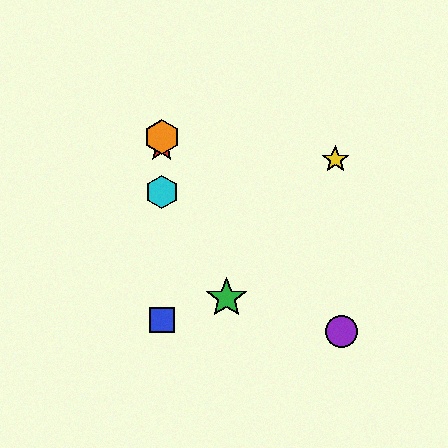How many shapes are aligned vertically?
4 shapes (the red star, the blue square, the orange hexagon, the cyan hexagon) are aligned vertically.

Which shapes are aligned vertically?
The red star, the blue square, the orange hexagon, the cyan hexagon are aligned vertically.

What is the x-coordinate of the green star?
The green star is at x≈227.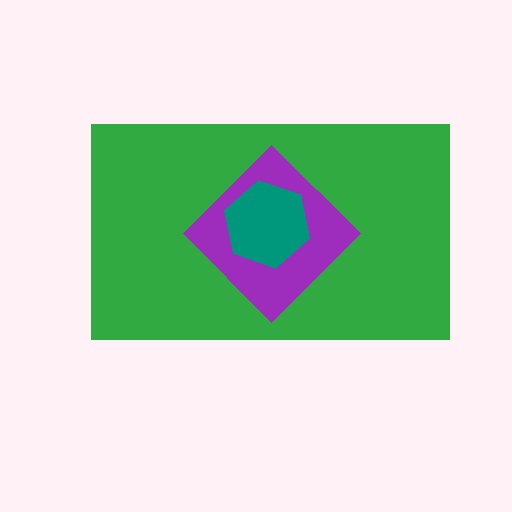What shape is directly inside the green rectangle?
The purple diamond.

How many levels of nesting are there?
3.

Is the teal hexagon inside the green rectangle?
Yes.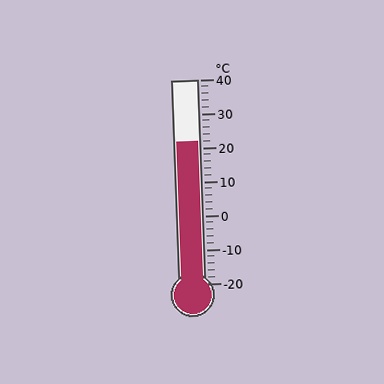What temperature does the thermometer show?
The thermometer shows approximately 22°C.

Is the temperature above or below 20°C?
The temperature is above 20°C.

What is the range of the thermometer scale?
The thermometer scale ranges from -20°C to 40°C.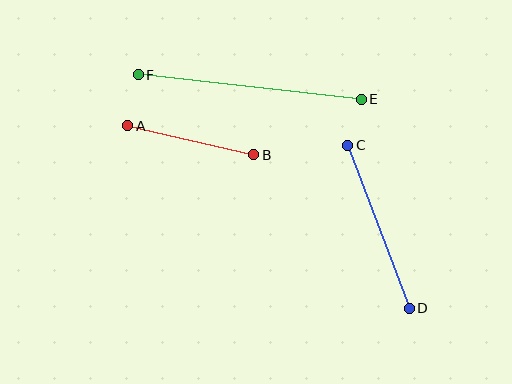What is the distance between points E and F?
The distance is approximately 224 pixels.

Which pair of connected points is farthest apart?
Points E and F are farthest apart.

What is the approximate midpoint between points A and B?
The midpoint is at approximately (191, 140) pixels.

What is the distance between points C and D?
The distance is approximately 174 pixels.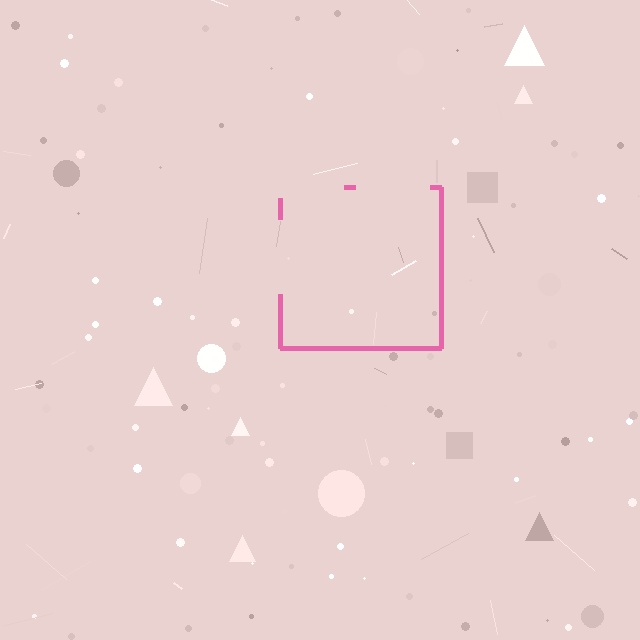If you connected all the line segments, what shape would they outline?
They would outline a square.